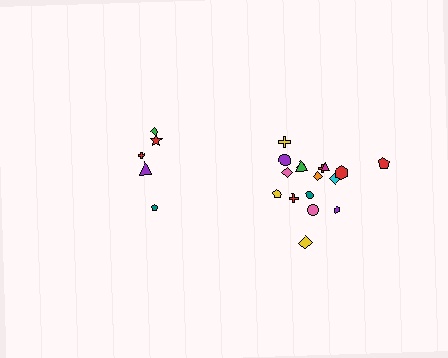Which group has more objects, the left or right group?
The right group.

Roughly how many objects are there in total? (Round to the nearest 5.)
Roughly 25 objects in total.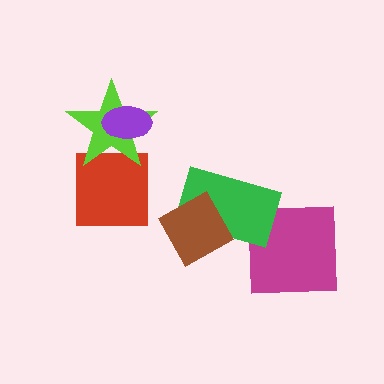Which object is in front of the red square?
The lime star is in front of the red square.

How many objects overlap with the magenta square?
1 object overlaps with the magenta square.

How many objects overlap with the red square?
1 object overlaps with the red square.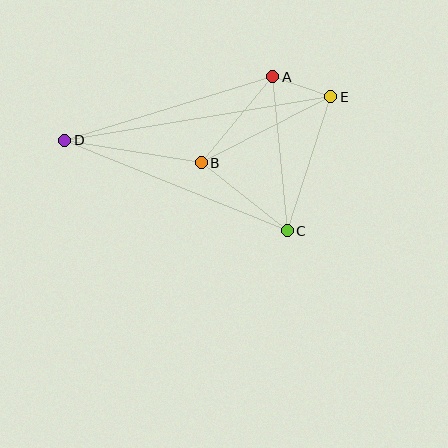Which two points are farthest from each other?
Points D and E are farthest from each other.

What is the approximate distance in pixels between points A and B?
The distance between A and B is approximately 112 pixels.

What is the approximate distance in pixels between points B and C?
The distance between B and C is approximately 109 pixels.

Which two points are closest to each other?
Points A and E are closest to each other.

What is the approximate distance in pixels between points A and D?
The distance between A and D is approximately 218 pixels.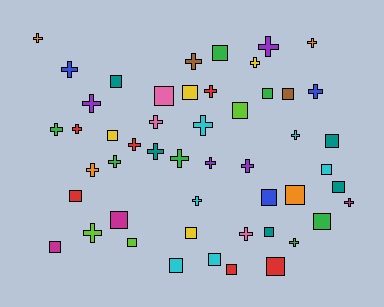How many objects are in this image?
There are 50 objects.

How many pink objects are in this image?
There are 3 pink objects.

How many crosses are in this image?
There are 26 crosses.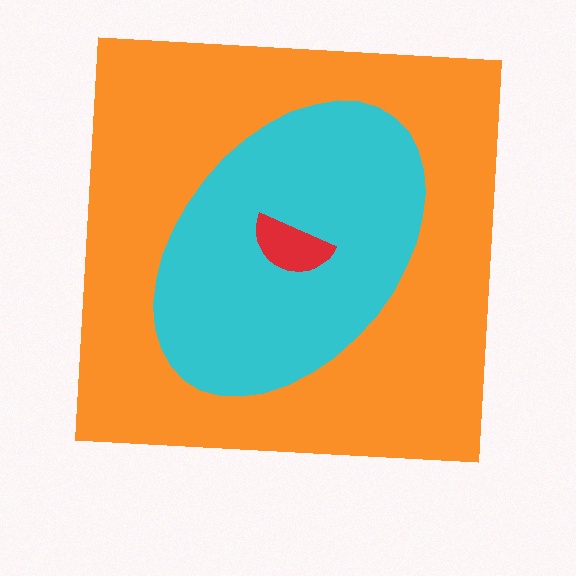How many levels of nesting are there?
3.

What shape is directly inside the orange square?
The cyan ellipse.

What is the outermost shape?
The orange square.